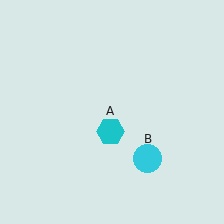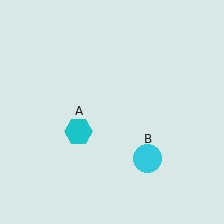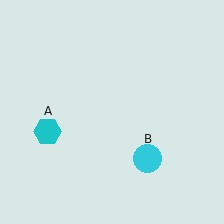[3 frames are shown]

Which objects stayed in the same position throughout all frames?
Cyan circle (object B) remained stationary.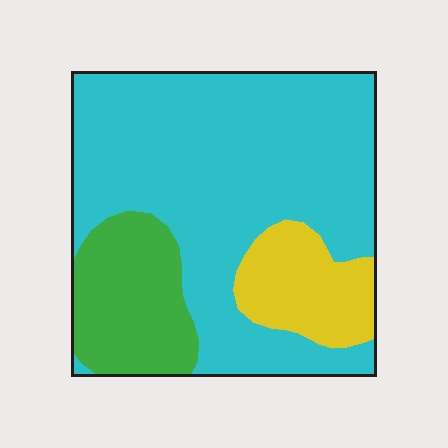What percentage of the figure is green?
Green covers about 20% of the figure.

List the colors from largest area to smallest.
From largest to smallest: cyan, green, yellow.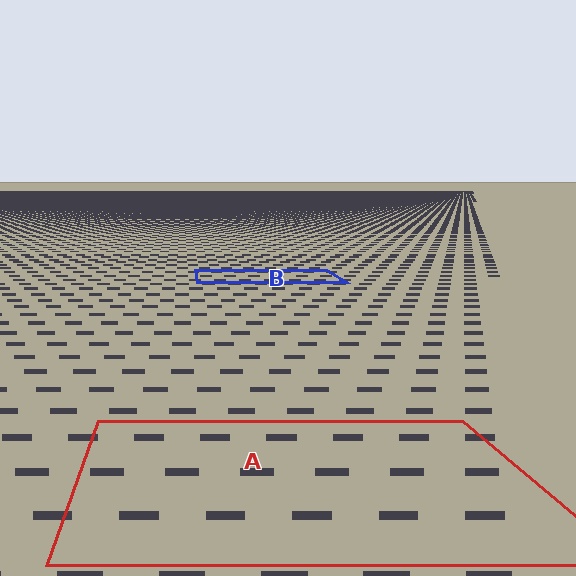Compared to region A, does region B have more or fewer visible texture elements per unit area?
Region B has more texture elements per unit area — they are packed more densely because it is farther away.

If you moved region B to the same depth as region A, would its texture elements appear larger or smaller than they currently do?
They would appear larger. At a closer depth, the same texture elements are projected at a bigger on-screen size.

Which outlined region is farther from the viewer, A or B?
Region B is farther from the viewer — the texture elements inside it appear smaller and more densely packed.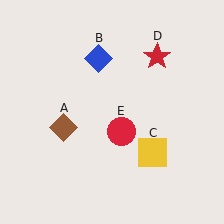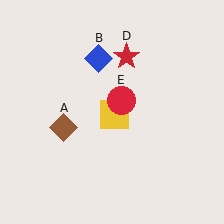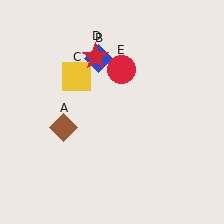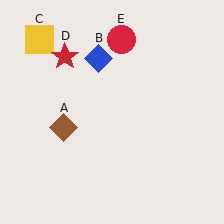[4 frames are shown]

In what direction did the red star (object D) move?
The red star (object D) moved left.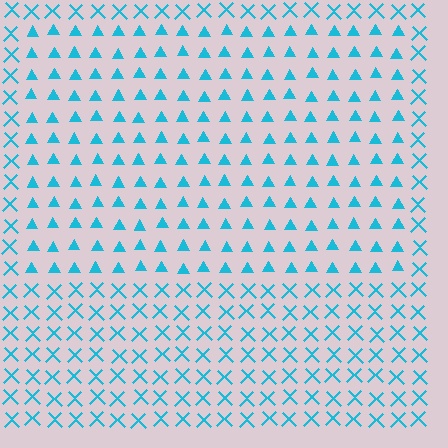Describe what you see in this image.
The image is filled with small cyan elements arranged in a uniform grid. A rectangle-shaped region contains triangles, while the surrounding area contains X marks. The boundary is defined purely by the change in element shape.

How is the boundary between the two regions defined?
The boundary is defined by a change in element shape: triangles inside vs. X marks outside. All elements share the same color and spacing.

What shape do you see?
I see a rectangle.